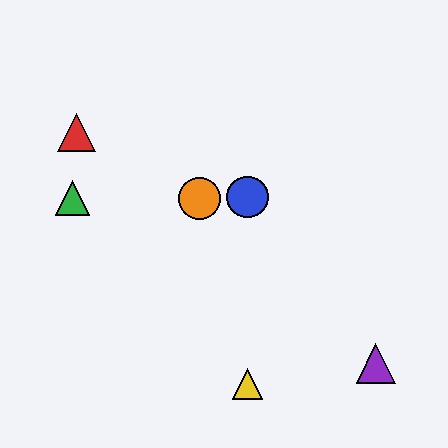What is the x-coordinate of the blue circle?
The blue circle is at x≈248.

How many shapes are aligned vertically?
2 shapes (the blue circle, the yellow triangle) are aligned vertically.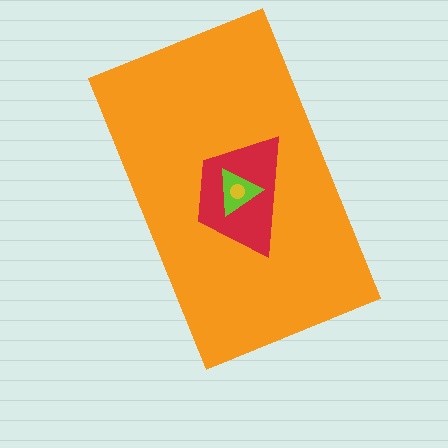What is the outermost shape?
The orange rectangle.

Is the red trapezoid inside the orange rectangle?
Yes.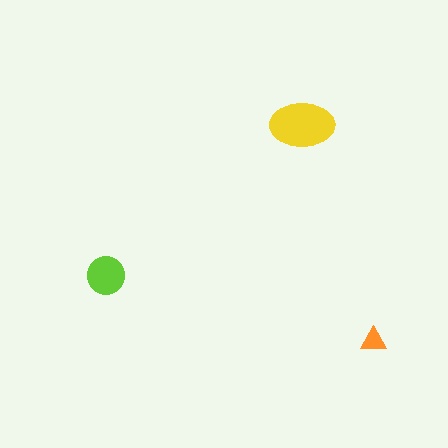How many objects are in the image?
There are 3 objects in the image.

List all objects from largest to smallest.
The yellow ellipse, the lime circle, the orange triangle.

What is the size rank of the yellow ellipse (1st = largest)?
1st.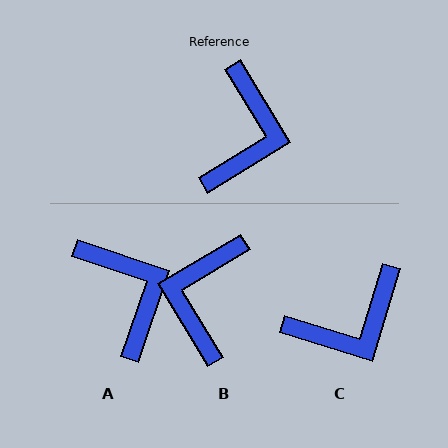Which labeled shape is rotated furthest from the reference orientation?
B, about 179 degrees away.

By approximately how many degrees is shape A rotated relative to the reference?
Approximately 40 degrees counter-clockwise.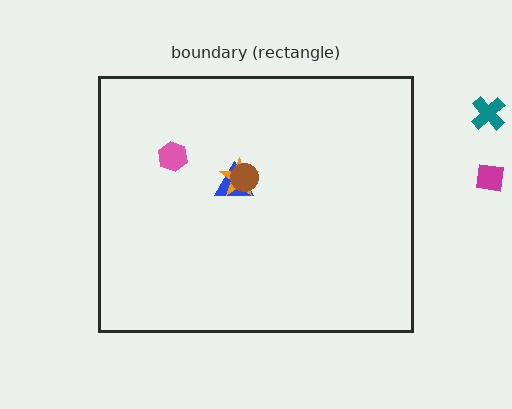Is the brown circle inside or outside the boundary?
Inside.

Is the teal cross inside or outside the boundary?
Outside.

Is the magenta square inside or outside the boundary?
Outside.